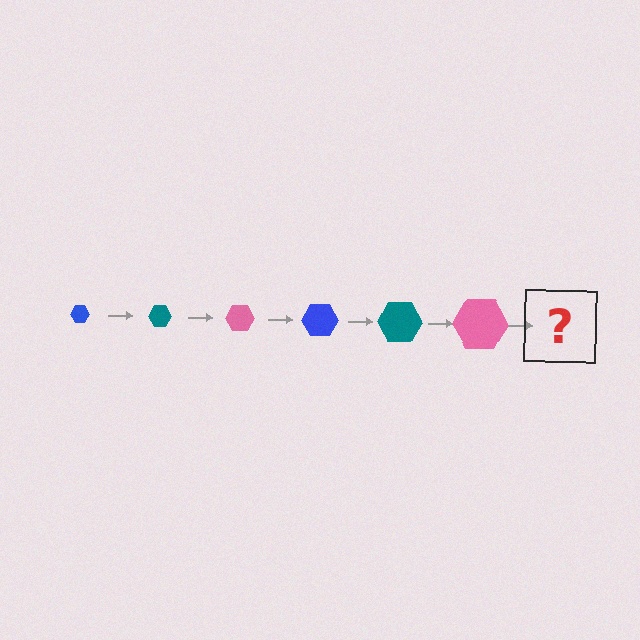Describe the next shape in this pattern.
It should be a blue hexagon, larger than the previous one.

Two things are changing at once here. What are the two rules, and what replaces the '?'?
The two rules are that the hexagon grows larger each step and the color cycles through blue, teal, and pink. The '?' should be a blue hexagon, larger than the previous one.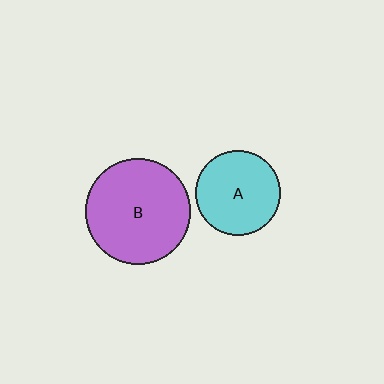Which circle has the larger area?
Circle B (purple).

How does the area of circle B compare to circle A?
Approximately 1.5 times.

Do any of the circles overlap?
No, none of the circles overlap.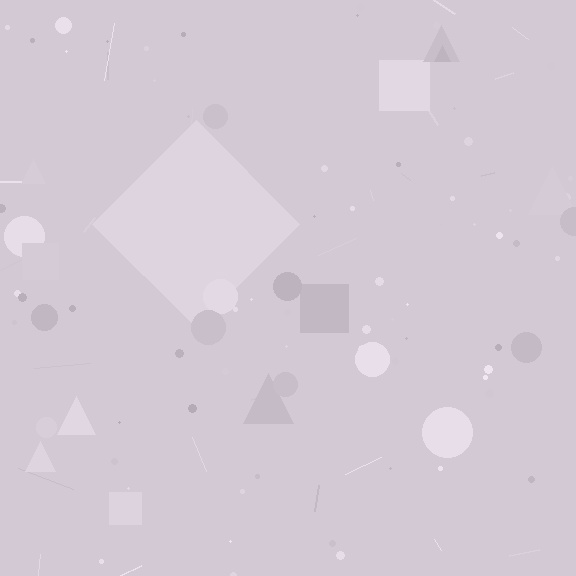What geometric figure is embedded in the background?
A diamond is embedded in the background.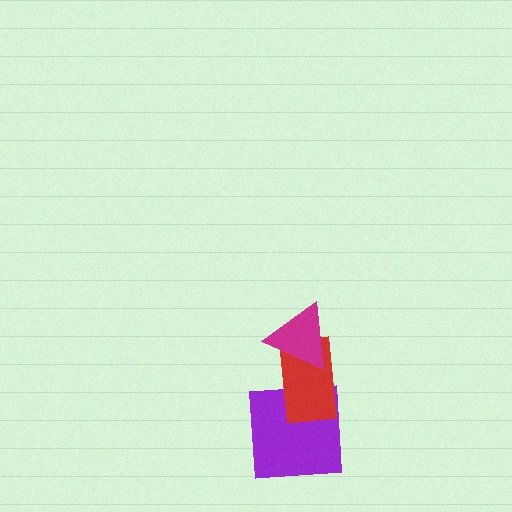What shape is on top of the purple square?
The red rectangle is on top of the purple square.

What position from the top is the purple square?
The purple square is 3rd from the top.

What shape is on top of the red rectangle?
The magenta triangle is on top of the red rectangle.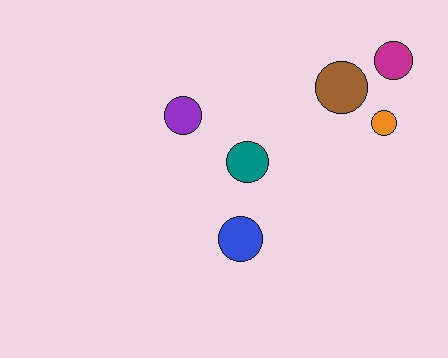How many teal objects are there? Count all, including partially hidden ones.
There is 1 teal object.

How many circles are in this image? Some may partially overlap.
There are 6 circles.